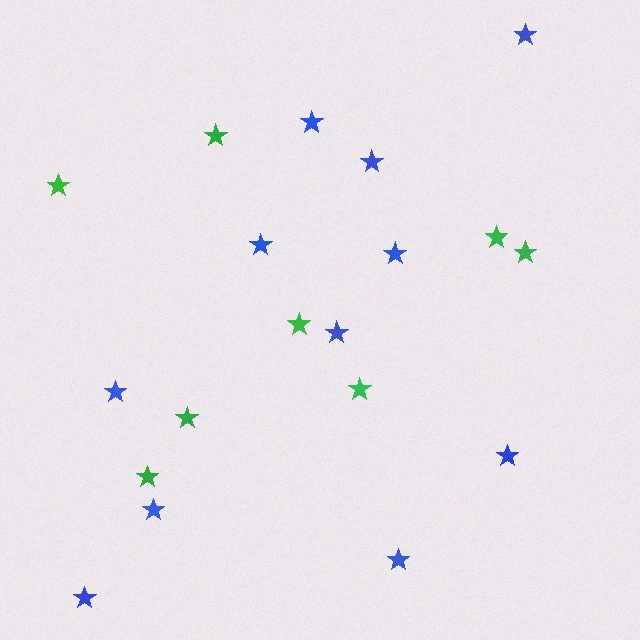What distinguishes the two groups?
There are 2 groups: one group of green stars (8) and one group of blue stars (11).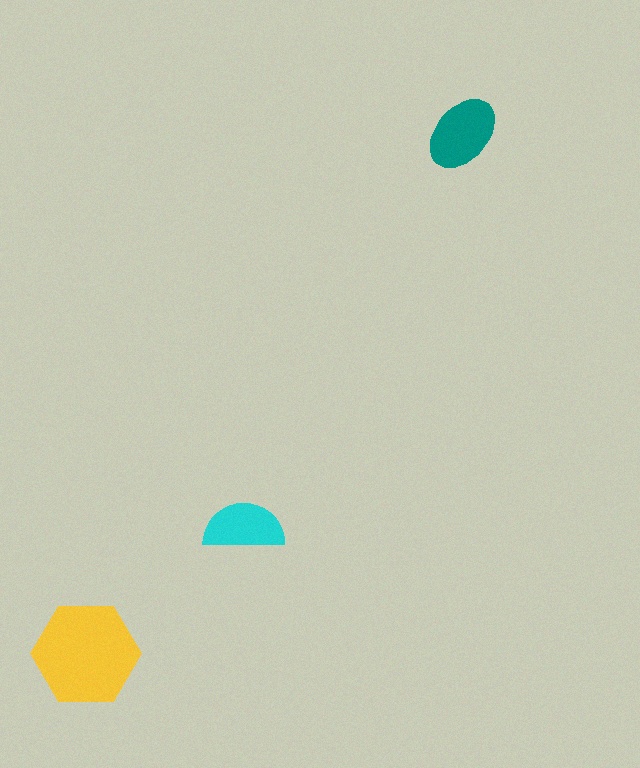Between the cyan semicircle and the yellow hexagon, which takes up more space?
The yellow hexagon.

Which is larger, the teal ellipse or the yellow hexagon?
The yellow hexagon.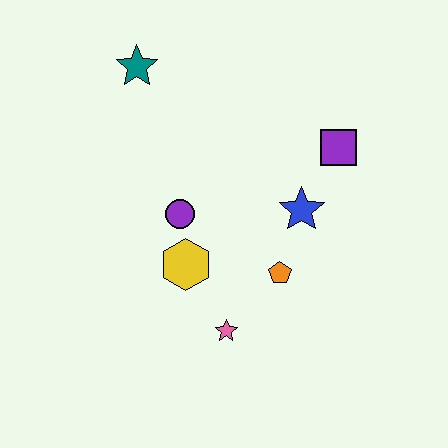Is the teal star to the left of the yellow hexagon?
Yes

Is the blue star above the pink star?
Yes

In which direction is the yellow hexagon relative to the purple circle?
The yellow hexagon is below the purple circle.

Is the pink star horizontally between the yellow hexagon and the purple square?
Yes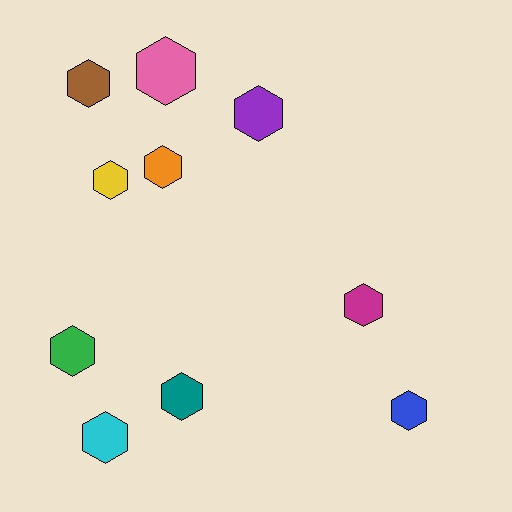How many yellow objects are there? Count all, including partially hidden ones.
There is 1 yellow object.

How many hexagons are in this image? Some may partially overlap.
There are 10 hexagons.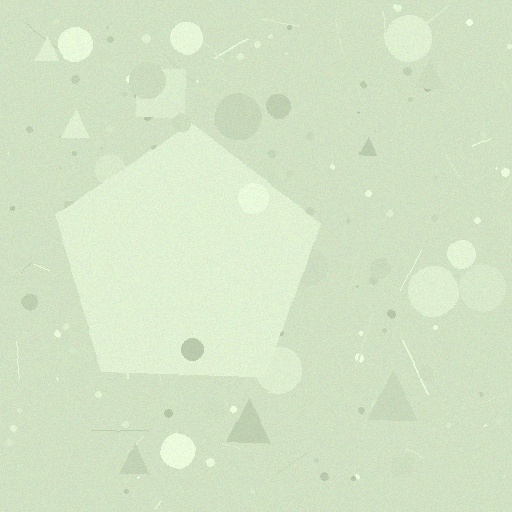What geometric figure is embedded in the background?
A pentagon is embedded in the background.